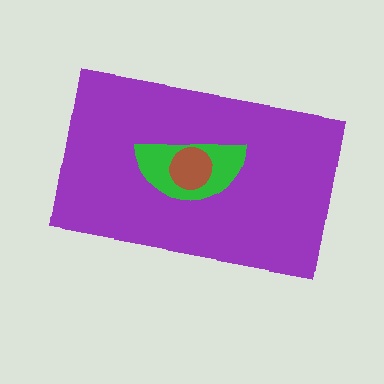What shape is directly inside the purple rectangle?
The green semicircle.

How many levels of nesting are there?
3.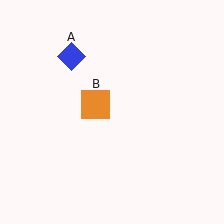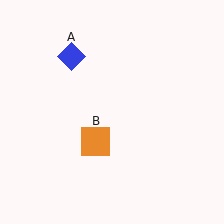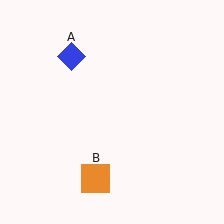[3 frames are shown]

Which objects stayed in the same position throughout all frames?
Blue diamond (object A) remained stationary.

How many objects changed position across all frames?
1 object changed position: orange square (object B).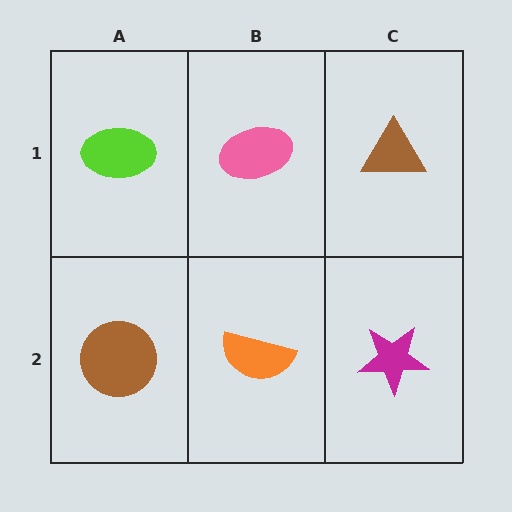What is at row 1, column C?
A brown triangle.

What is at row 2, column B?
An orange semicircle.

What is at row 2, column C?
A magenta star.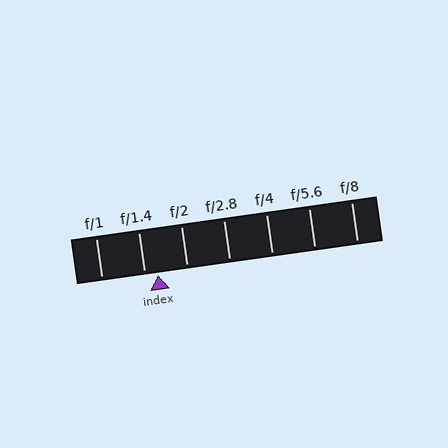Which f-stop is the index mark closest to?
The index mark is closest to f/1.4.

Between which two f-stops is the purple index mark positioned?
The index mark is between f/1.4 and f/2.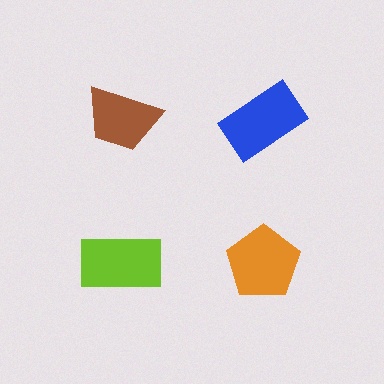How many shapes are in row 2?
2 shapes.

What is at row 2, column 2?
An orange pentagon.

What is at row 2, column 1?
A lime rectangle.